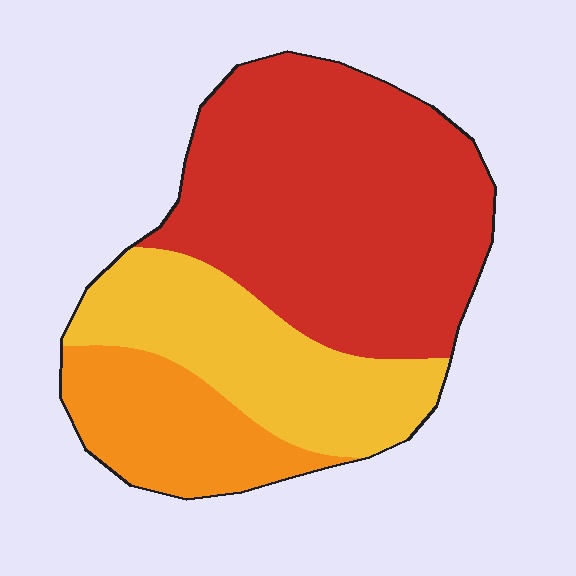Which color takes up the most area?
Red, at roughly 55%.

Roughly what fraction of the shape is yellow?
Yellow covers 27% of the shape.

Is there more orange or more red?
Red.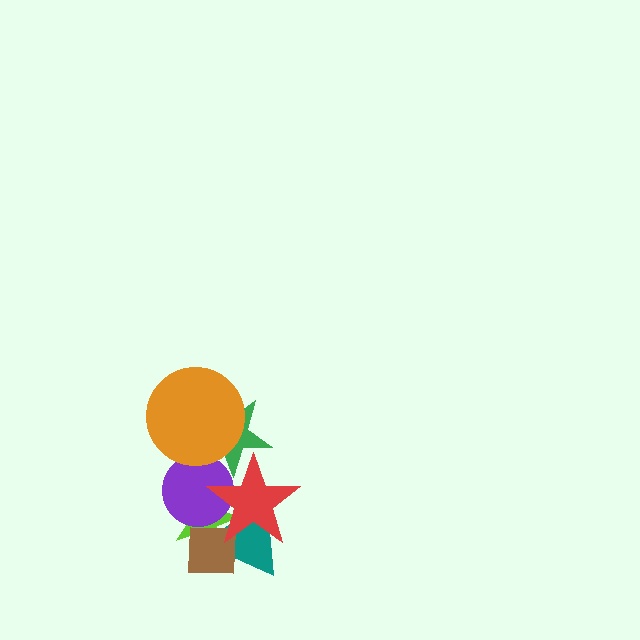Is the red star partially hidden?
No, no other shape covers it.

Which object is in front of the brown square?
The red star is in front of the brown square.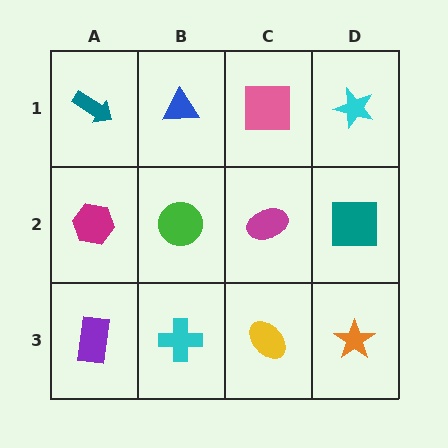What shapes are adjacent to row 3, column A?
A magenta hexagon (row 2, column A), a cyan cross (row 3, column B).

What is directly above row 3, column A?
A magenta hexagon.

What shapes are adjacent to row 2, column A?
A teal arrow (row 1, column A), a purple rectangle (row 3, column A), a green circle (row 2, column B).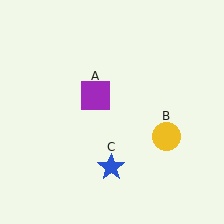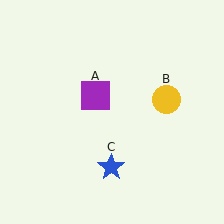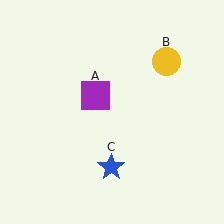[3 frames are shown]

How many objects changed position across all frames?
1 object changed position: yellow circle (object B).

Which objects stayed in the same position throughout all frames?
Purple square (object A) and blue star (object C) remained stationary.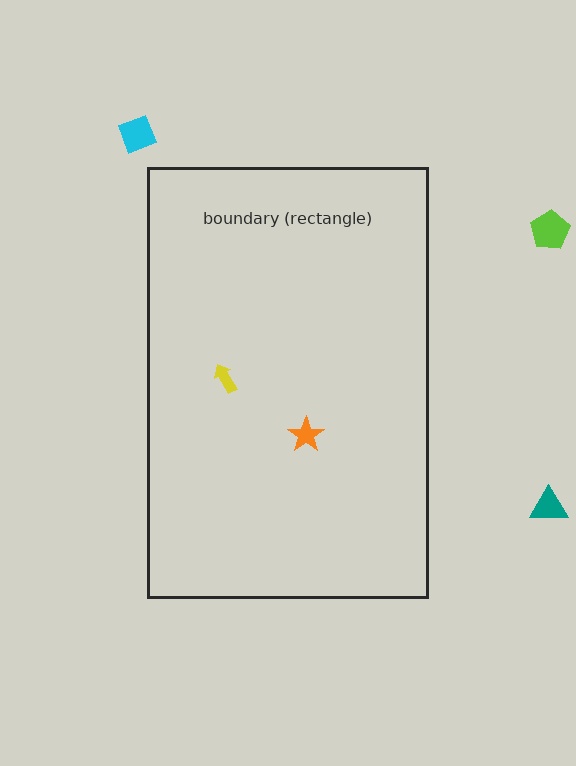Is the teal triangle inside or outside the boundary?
Outside.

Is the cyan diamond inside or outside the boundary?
Outside.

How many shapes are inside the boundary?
2 inside, 3 outside.